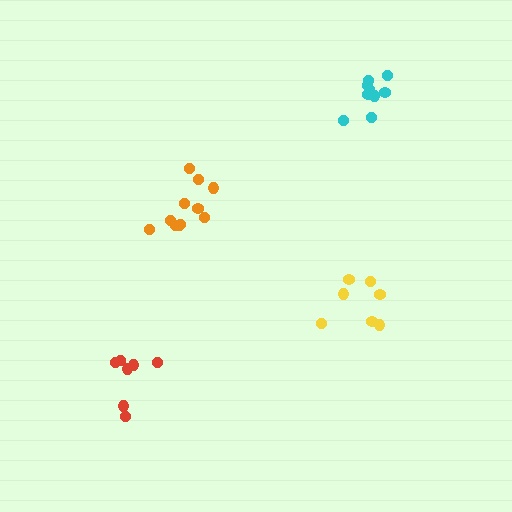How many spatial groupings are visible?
There are 4 spatial groupings.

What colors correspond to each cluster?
The clusters are colored: cyan, orange, red, yellow.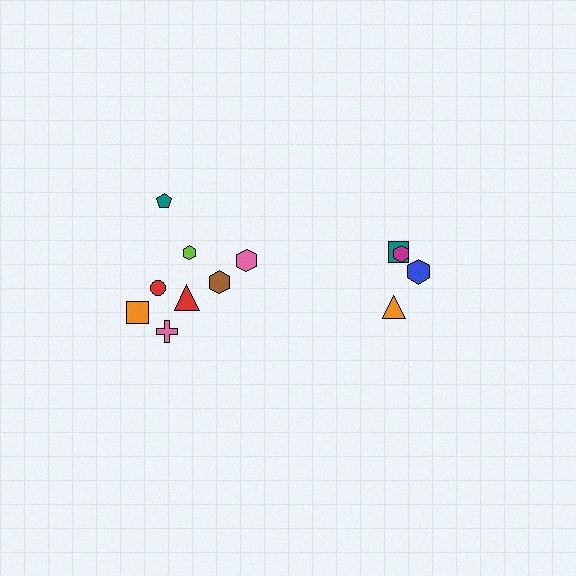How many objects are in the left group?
There are 8 objects.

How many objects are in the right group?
There are 4 objects.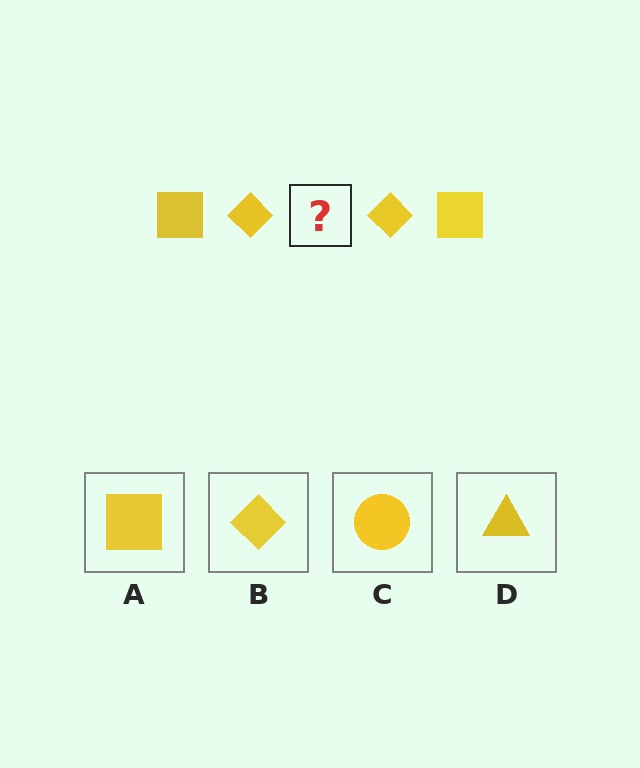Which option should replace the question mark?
Option A.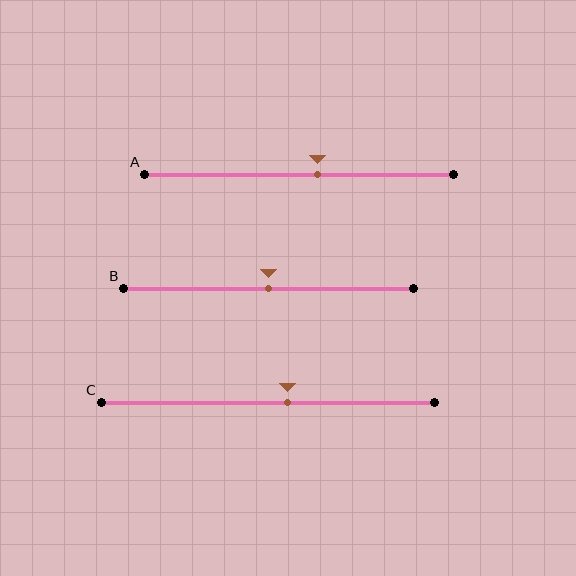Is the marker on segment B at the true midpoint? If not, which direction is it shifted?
Yes, the marker on segment B is at the true midpoint.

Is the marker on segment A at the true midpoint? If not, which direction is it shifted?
No, the marker on segment A is shifted to the right by about 6% of the segment length.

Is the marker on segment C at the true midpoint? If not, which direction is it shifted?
No, the marker on segment C is shifted to the right by about 6% of the segment length.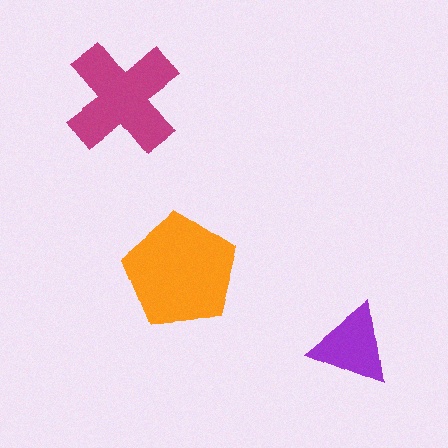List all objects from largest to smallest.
The orange pentagon, the magenta cross, the purple triangle.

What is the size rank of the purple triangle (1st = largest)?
3rd.